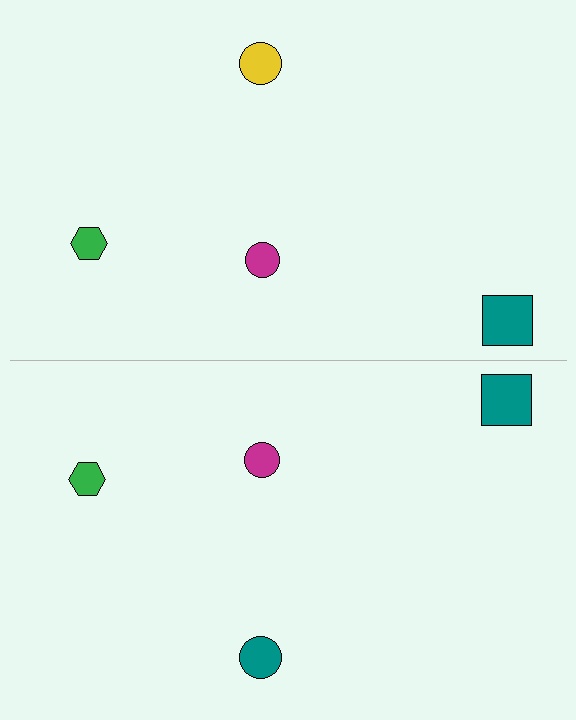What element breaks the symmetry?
The teal circle on the bottom side breaks the symmetry — its mirror counterpart is yellow.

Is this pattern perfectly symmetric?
No, the pattern is not perfectly symmetric. The teal circle on the bottom side breaks the symmetry — its mirror counterpart is yellow.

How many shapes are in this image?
There are 8 shapes in this image.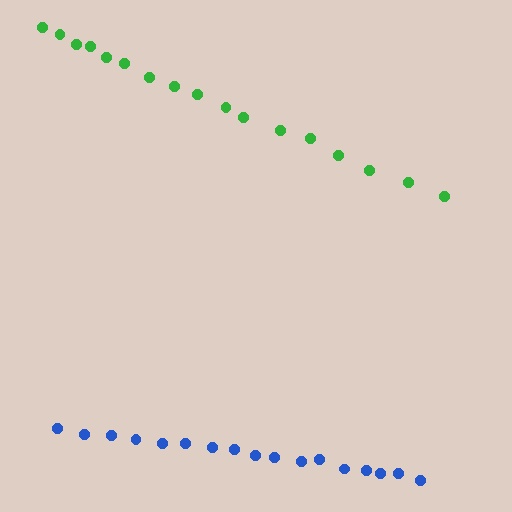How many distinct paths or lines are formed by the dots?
There are 2 distinct paths.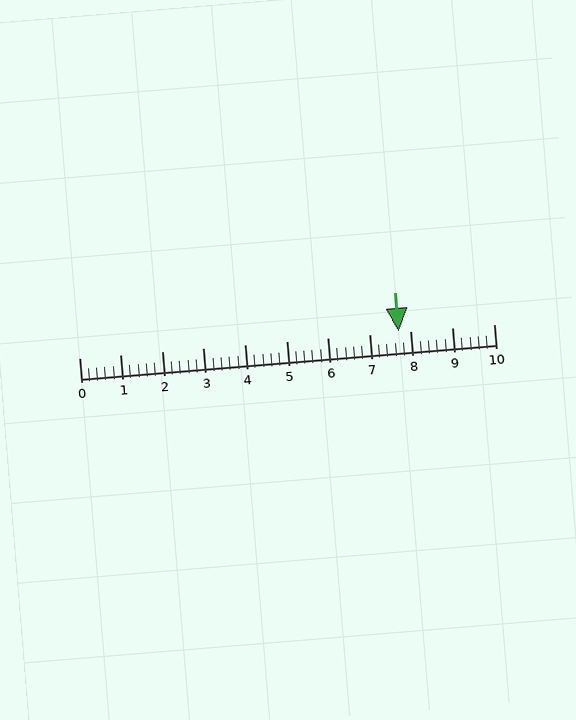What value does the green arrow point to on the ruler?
The green arrow points to approximately 7.7.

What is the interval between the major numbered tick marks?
The major tick marks are spaced 1 units apart.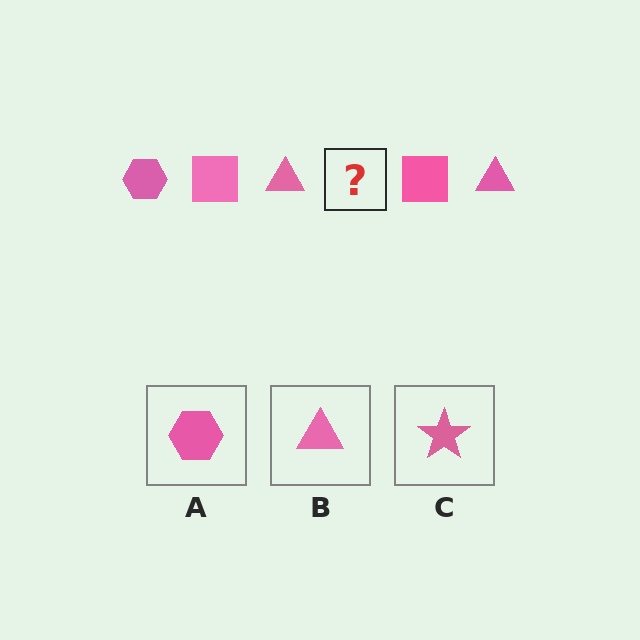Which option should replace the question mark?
Option A.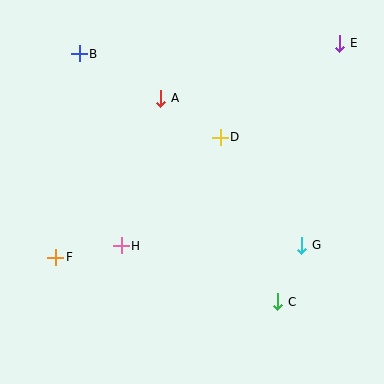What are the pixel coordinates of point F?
Point F is at (56, 257).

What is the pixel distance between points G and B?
The distance between G and B is 293 pixels.